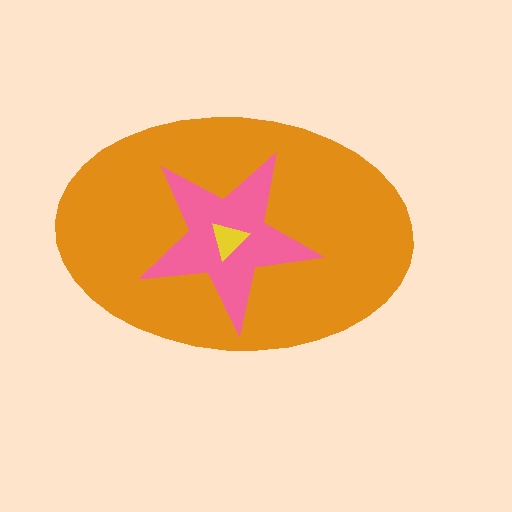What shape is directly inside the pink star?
The yellow triangle.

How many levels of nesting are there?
3.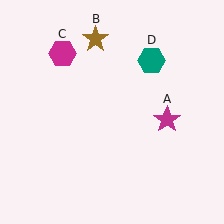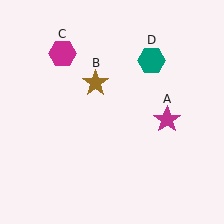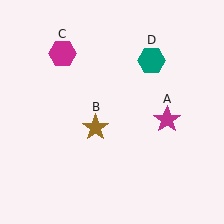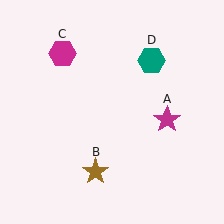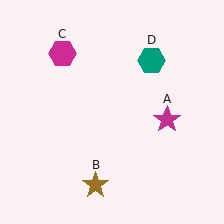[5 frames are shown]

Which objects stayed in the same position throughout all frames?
Magenta star (object A) and magenta hexagon (object C) and teal hexagon (object D) remained stationary.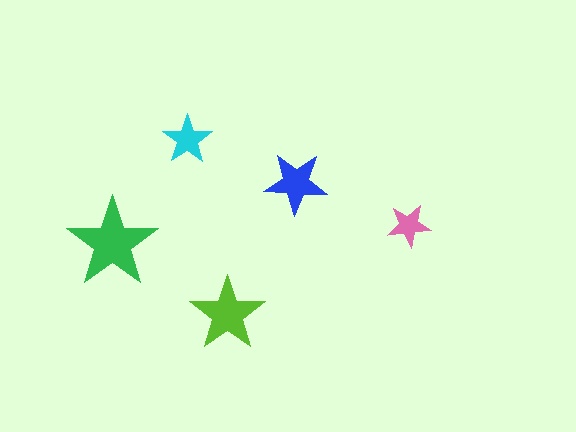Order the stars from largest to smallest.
the green one, the lime one, the blue one, the cyan one, the pink one.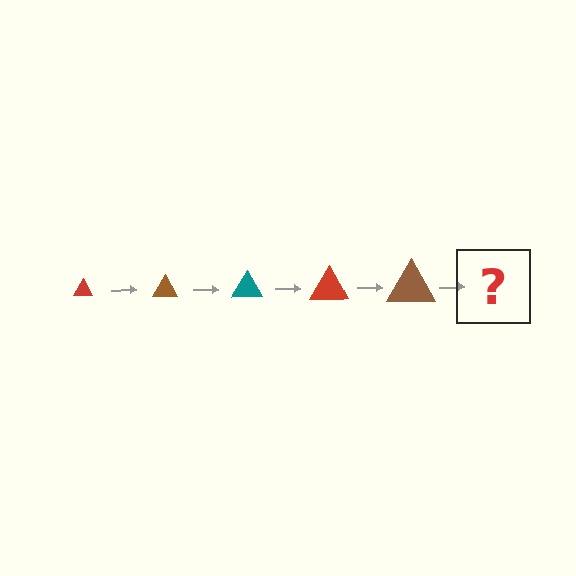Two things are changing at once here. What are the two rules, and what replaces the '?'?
The two rules are that the triangle grows larger each step and the color cycles through red, brown, and teal. The '?' should be a teal triangle, larger than the previous one.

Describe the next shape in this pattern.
It should be a teal triangle, larger than the previous one.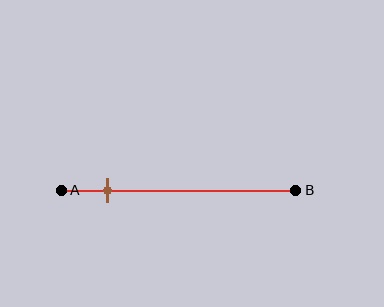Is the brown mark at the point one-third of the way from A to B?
No, the mark is at about 20% from A, not at the 33% one-third point.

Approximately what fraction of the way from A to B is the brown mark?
The brown mark is approximately 20% of the way from A to B.